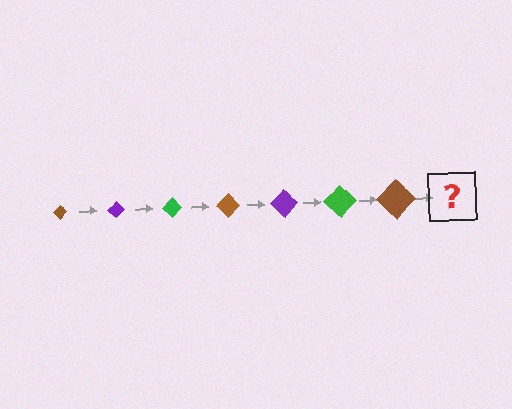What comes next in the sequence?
The next element should be a purple diamond, larger than the previous one.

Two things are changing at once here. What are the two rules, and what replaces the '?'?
The two rules are that the diamond grows larger each step and the color cycles through brown, purple, and green. The '?' should be a purple diamond, larger than the previous one.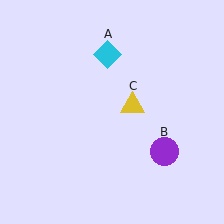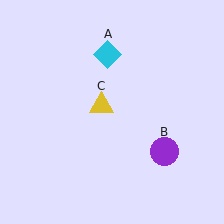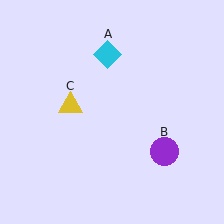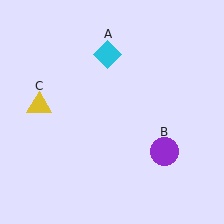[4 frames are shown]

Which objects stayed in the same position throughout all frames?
Cyan diamond (object A) and purple circle (object B) remained stationary.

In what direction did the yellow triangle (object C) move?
The yellow triangle (object C) moved left.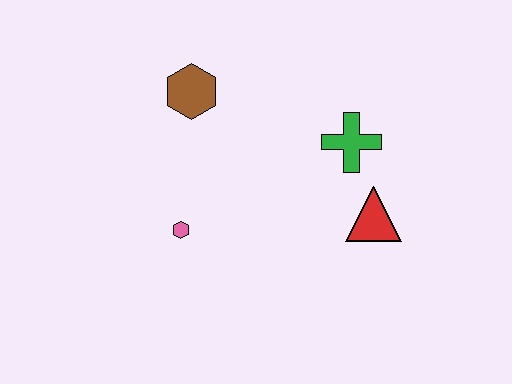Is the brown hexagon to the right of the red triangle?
No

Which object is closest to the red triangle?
The green cross is closest to the red triangle.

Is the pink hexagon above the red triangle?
No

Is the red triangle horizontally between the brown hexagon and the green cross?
No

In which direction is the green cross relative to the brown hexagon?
The green cross is to the right of the brown hexagon.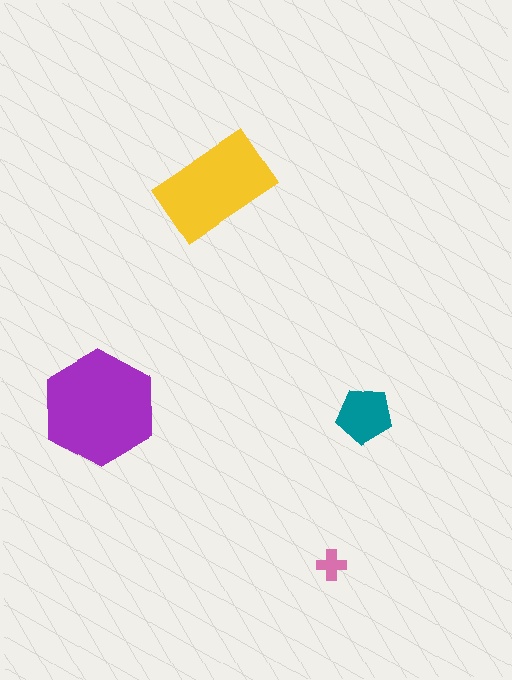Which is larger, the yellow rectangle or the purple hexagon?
The purple hexagon.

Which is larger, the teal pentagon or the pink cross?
The teal pentagon.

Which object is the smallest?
The pink cross.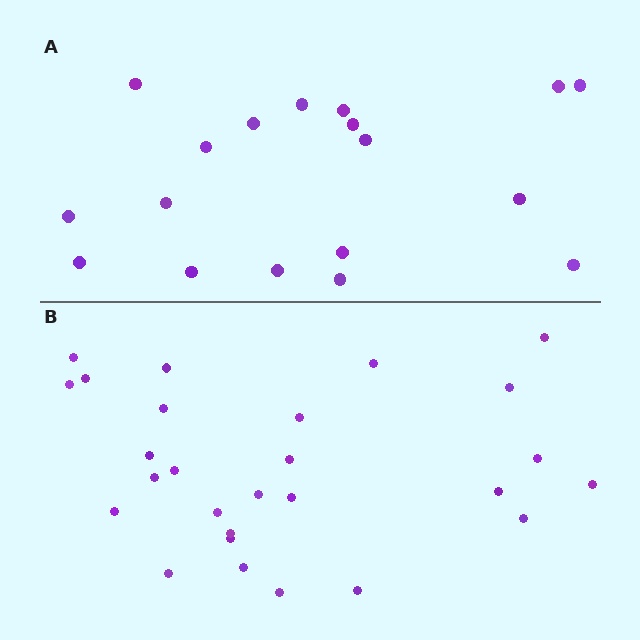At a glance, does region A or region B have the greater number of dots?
Region B (the bottom region) has more dots.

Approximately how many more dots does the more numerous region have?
Region B has roughly 8 or so more dots than region A.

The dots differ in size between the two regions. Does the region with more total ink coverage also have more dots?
No. Region A has more total ink coverage because its dots are larger, but region B actually contains more individual dots. Total area can be misleading — the number of items is what matters here.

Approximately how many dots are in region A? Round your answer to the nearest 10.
About 20 dots. (The exact count is 18, which rounds to 20.)